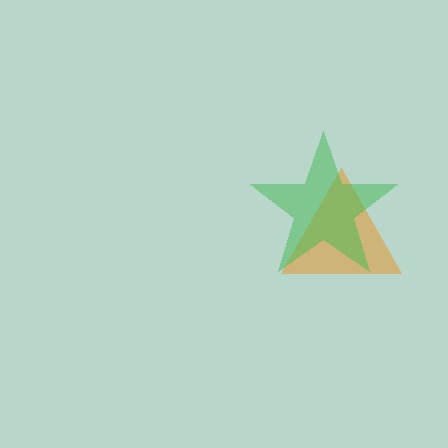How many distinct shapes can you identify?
There are 2 distinct shapes: an orange triangle, a green star.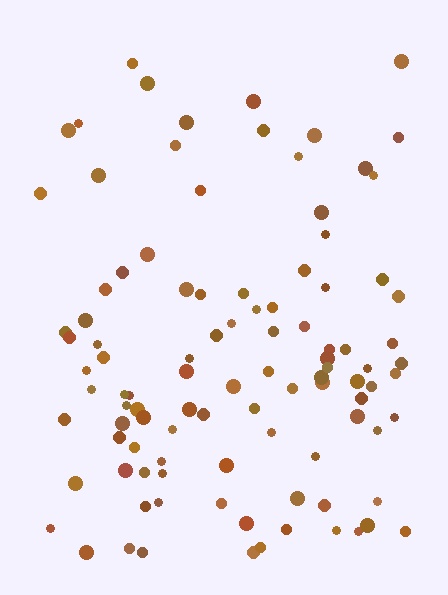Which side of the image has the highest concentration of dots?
The bottom.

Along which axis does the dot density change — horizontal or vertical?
Vertical.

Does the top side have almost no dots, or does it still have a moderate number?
Still a moderate number, just noticeably fewer than the bottom.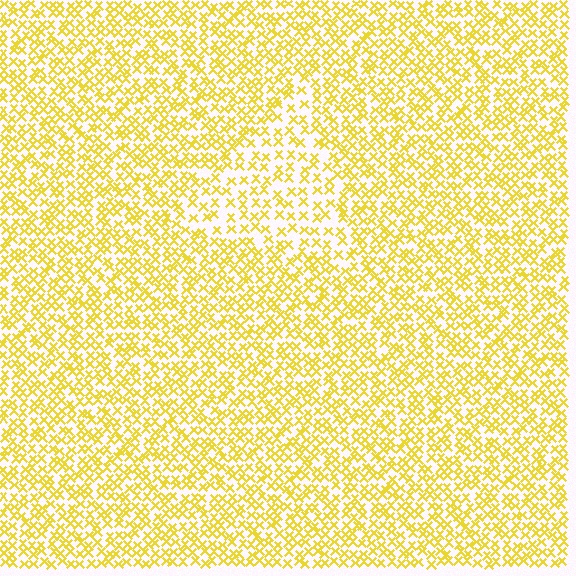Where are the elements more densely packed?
The elements are more densely packed outside the triangle boundary.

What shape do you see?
I see a triangle.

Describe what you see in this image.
The image contains small yellow elements arranged at two different densities. A triangle-shaped region is visible where the elements are less densely packed than the surrounding area.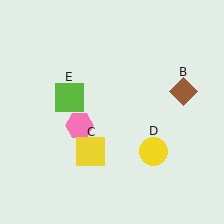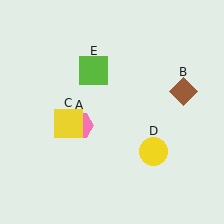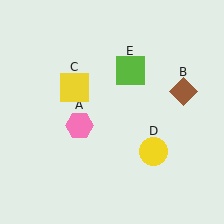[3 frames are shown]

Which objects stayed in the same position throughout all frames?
Pink hexagon (object A) and brown diamond (object B) and yellow circle (object D) remained stationary.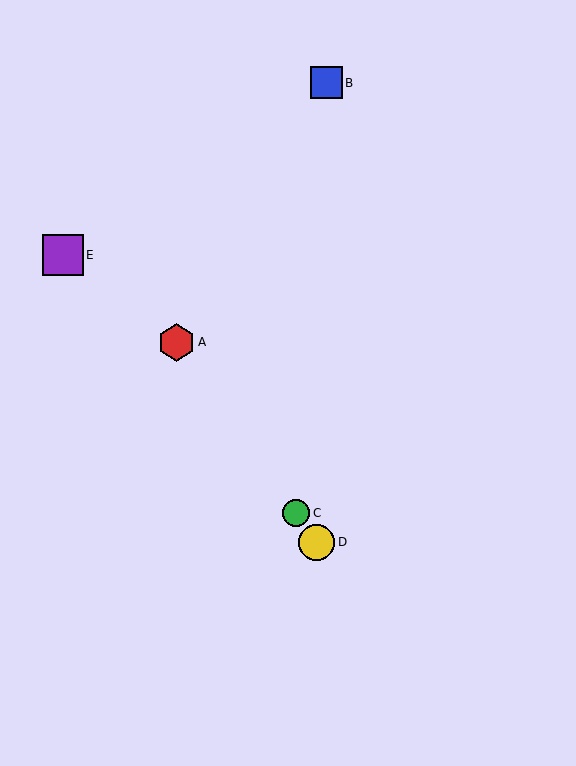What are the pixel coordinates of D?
Object D is at (317, 542).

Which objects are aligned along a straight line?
Objects A, C, D are aligned along a straight line.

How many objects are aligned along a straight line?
3 objects (A, C, D) are aligned along a straight line.